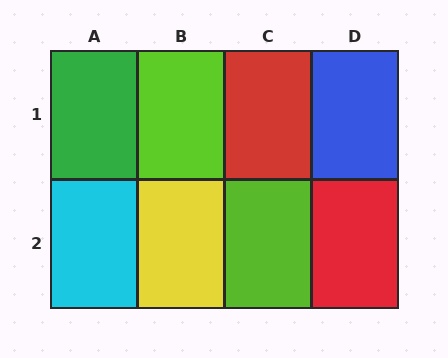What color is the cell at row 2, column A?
Cyan.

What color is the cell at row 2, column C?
Lime.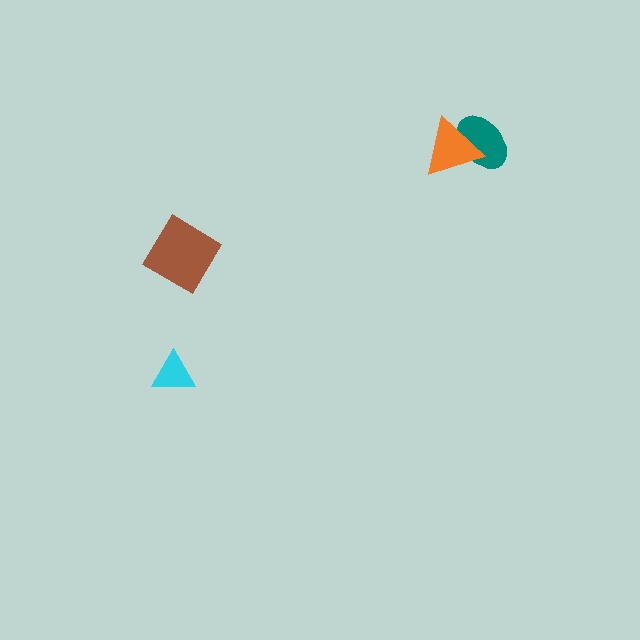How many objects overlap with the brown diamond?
0 objects overlap with the brown diamond.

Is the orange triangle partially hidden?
No, no other shape covers it.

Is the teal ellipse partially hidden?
Yes, it is partially covered by another shape.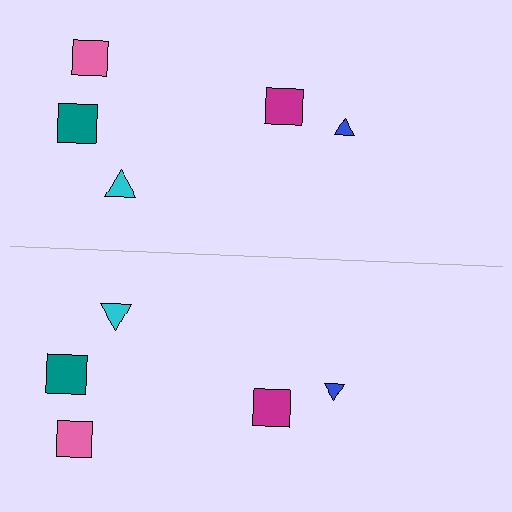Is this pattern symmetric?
Yes, this pattern has bilateral (reflection) symmetry.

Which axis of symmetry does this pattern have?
The pattern has a horizontal axis of symmetry running through the center of the image.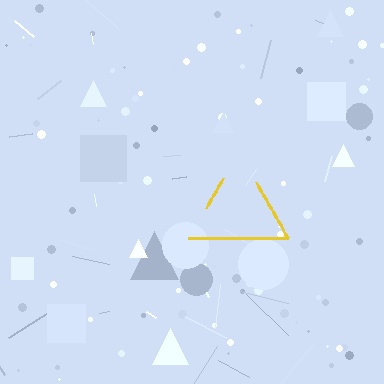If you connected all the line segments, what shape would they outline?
They would outline a triangle.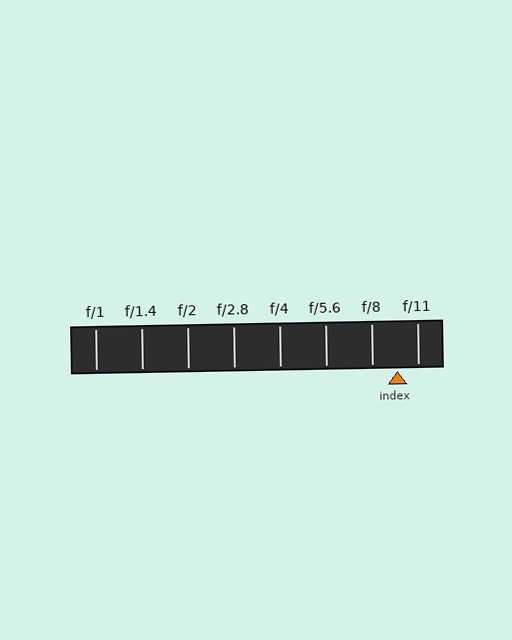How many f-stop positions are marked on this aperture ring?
There are 8 f-stop positions marked.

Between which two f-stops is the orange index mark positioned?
The index mark is between f/8 and f/11.